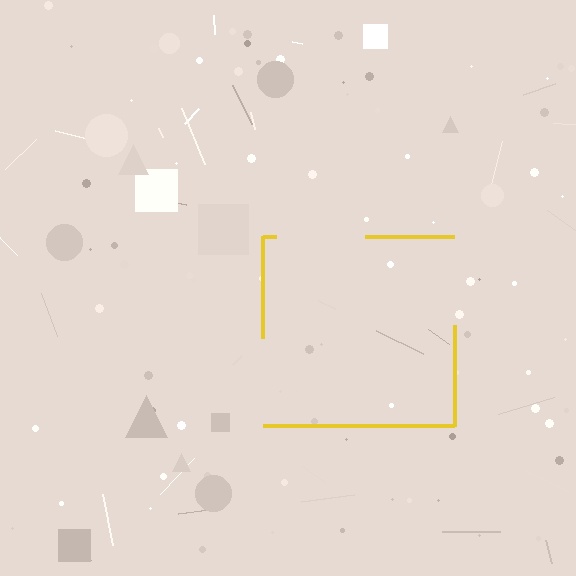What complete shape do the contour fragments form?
The contour fragments form a square.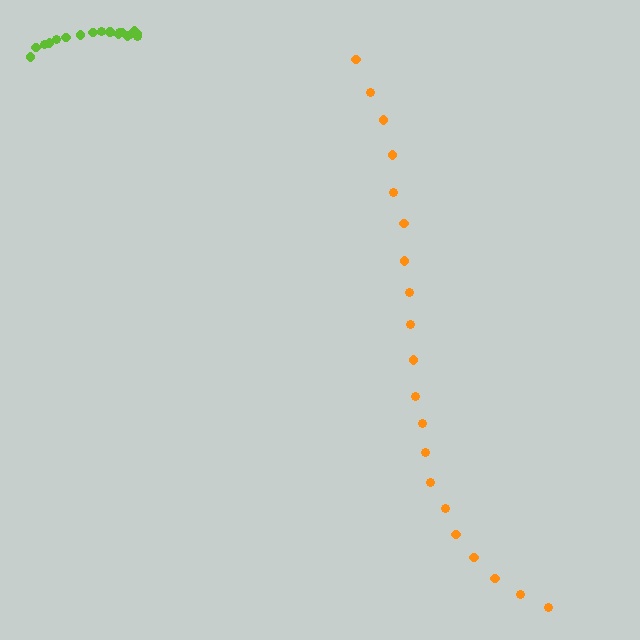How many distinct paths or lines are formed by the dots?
There are 2 distinct paths.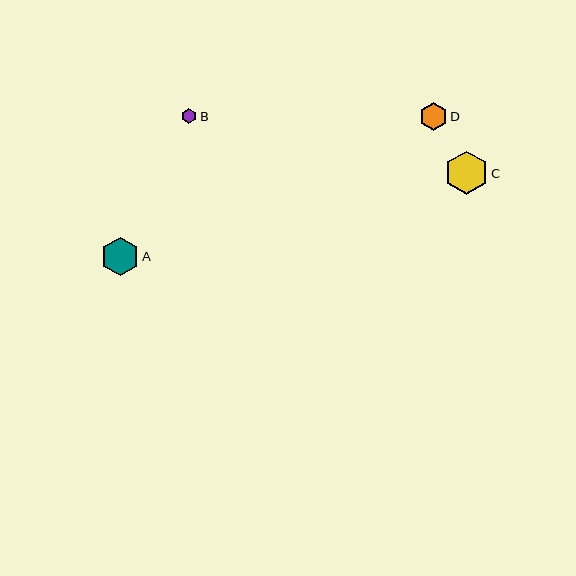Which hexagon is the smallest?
Hexagon B is the smallest with a size of approximately 15 pixels.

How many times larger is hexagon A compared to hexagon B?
Hexagon A is approximately 2.5 times the size of hexagon B.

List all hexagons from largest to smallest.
From largest to smallest: C, A, D, B.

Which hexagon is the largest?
Hexagon C is the largest with a size of approximately 43 pixels.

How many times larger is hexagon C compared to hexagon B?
Hexagon C is approximately 2.8 times the size of hexagon B.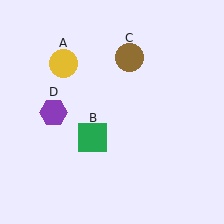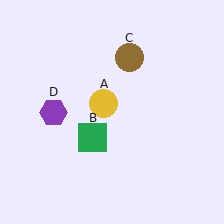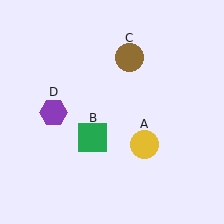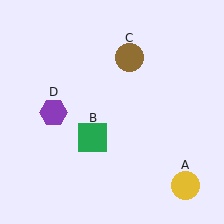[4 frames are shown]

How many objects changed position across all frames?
1 object changed position: yellow circle (object A).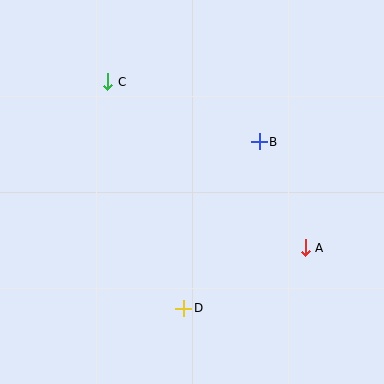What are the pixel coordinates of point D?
Point D is at (184, 308).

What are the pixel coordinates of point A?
Point A is at (305, 248).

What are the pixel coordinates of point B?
Point B is at (259, 142).